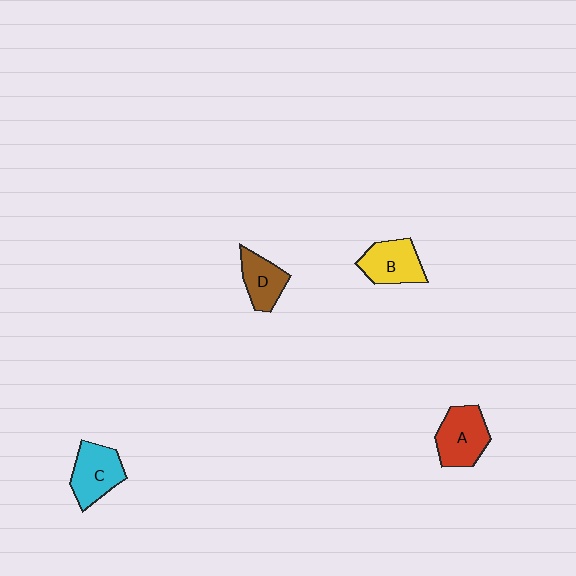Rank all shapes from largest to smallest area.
From largest to smallest: A (red), C (cyan), B (yellow), D (brown).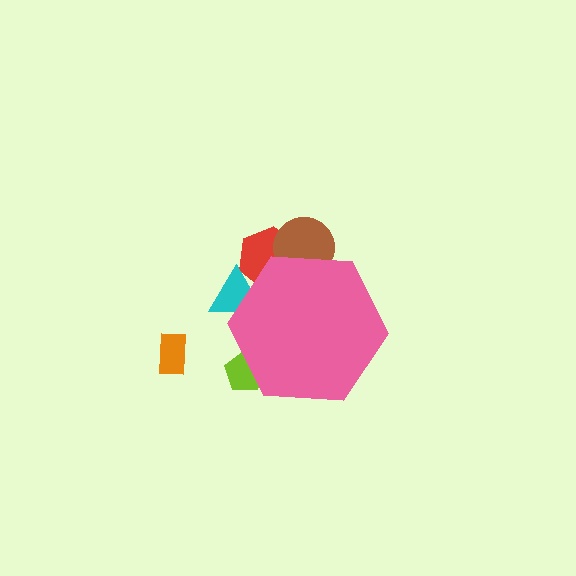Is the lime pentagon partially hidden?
Yes, the lime pentagon is partially hidden behind the pink hexagon.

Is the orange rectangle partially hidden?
No, the orange rectangle is fully visible.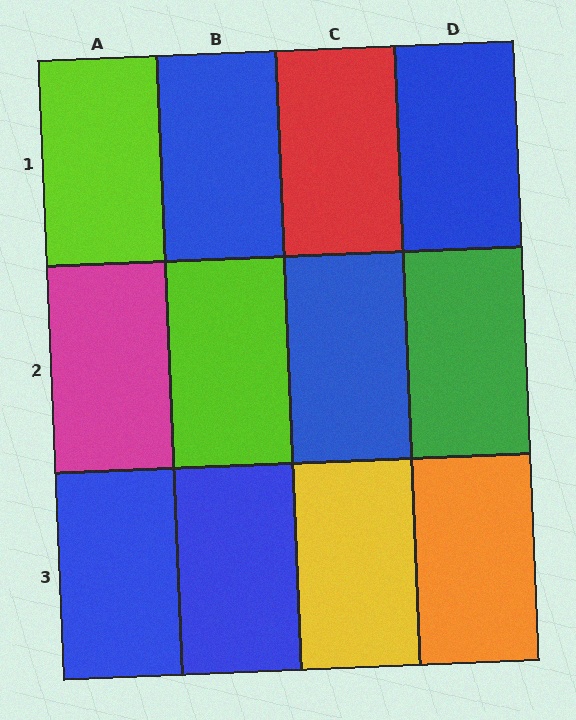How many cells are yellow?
1 cell is yellow.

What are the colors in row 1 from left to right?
Lime, blue, red, blue.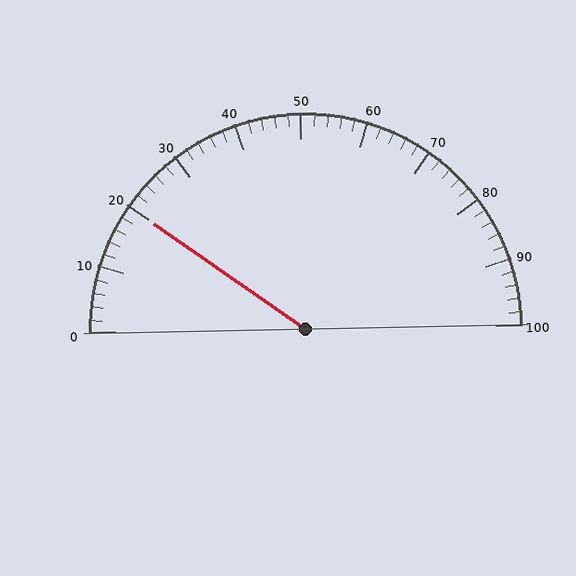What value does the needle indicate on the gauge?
The needle indicates approximately 20.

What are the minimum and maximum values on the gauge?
The gauge ranges from 0 to 100.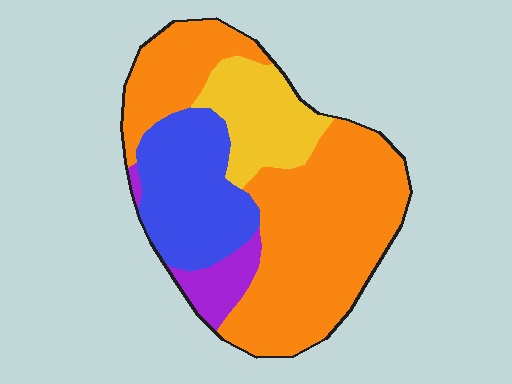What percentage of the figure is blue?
Blue takes up about one fifth (1/5) of the figure.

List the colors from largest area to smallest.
From largest to smallest: orange, blue, yellow, purple.